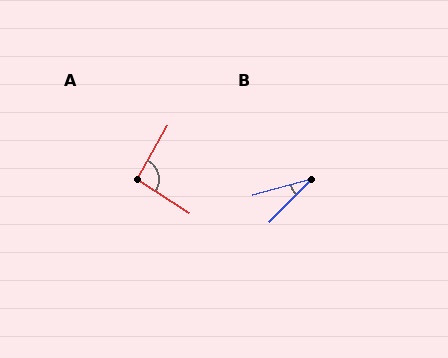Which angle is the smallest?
B, at approximately 29 degrees.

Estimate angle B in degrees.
Approximately 29 degrees.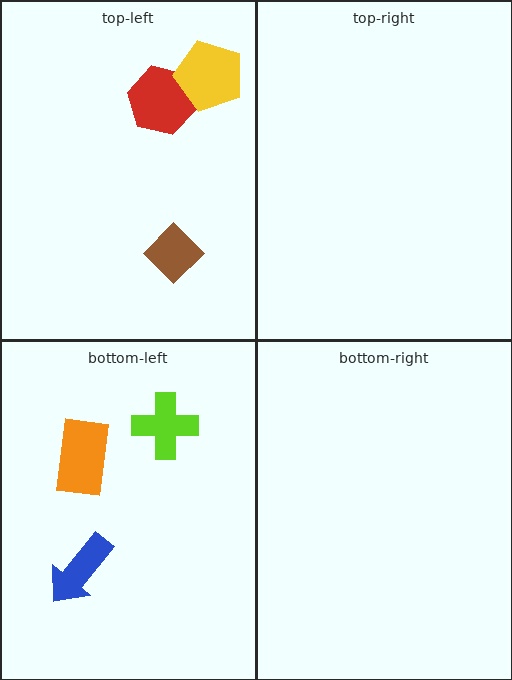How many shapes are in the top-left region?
3.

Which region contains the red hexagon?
The top-left region.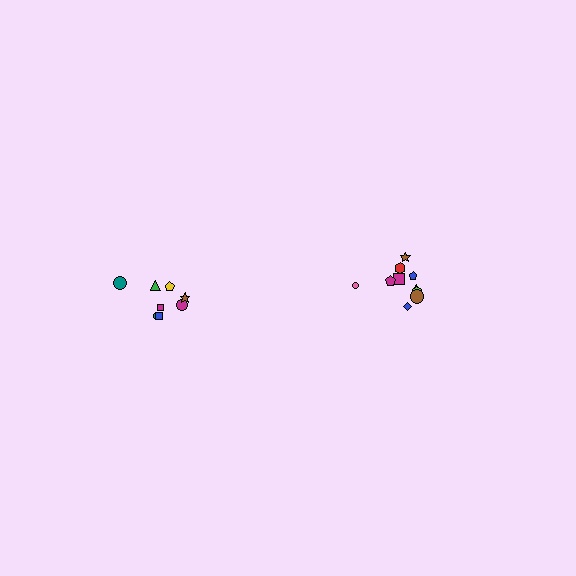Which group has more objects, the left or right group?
The right group.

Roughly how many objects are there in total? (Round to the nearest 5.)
Roughly 20 objects in total.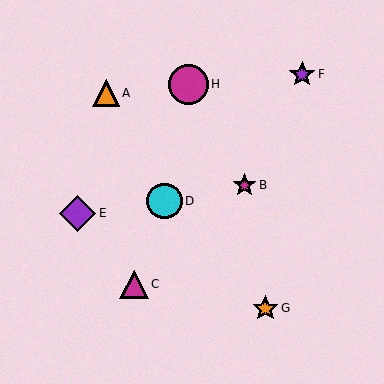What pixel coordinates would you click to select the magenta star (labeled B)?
Click at (245, 185) to select the magenta star B.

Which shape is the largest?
The magenta circle (labeled H) is the largest.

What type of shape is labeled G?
Shape G is an orange star.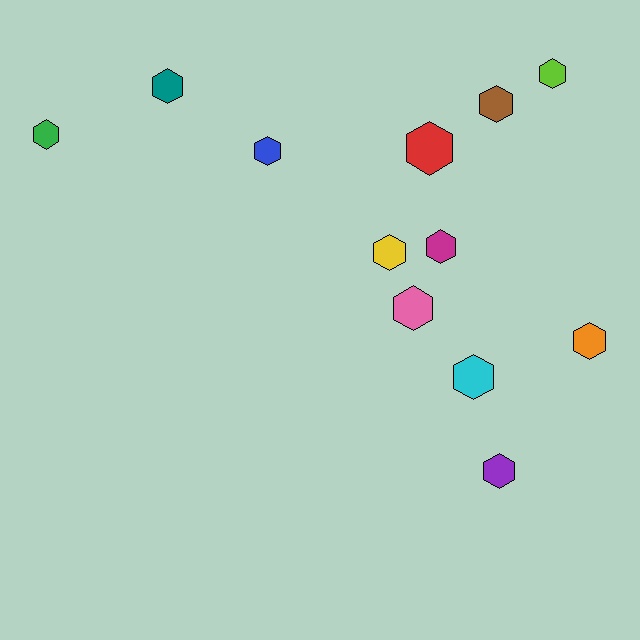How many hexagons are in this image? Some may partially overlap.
There are 12 hexagons.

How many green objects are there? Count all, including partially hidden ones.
There is 1 green object.